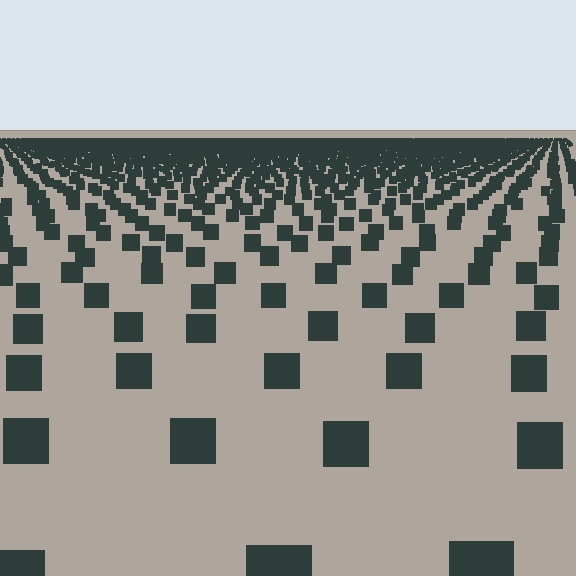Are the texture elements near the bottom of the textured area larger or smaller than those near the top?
Larger. Near the bottom, elements are closer to the viewer and appear at a bigger on-screen size.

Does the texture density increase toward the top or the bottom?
Density increases toward the top.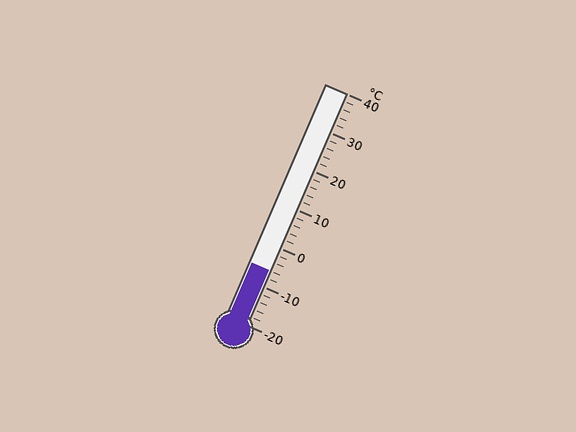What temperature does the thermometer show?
The thermometer shows approximately -6°C.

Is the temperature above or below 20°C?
The temperature is below 20°C.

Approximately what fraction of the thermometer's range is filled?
The thermometer is filled to approximately 25% of its range.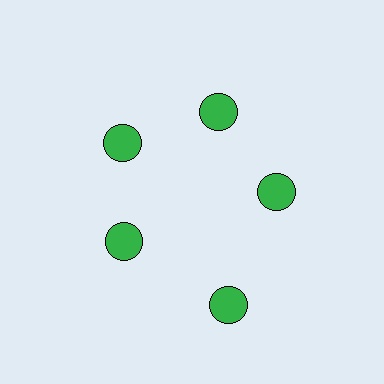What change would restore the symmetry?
The symmetry would be restored by moving it inward, back onto the ring so that all 5 circles sit at equal angles and equal distance from the center.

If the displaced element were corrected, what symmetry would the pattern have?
It would have 5-fold rotational symmetry — the pattern would map onto itself every 72 degrees.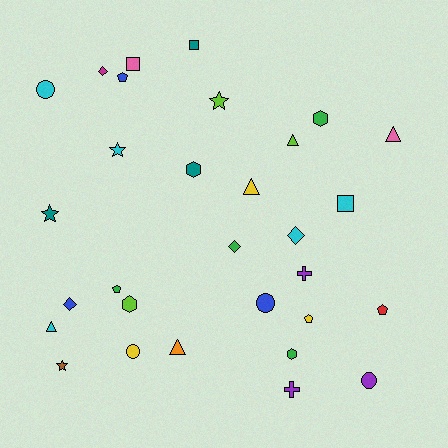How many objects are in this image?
There are 30 objects.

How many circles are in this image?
There are 4 circles.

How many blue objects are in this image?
There are 3 blue objects.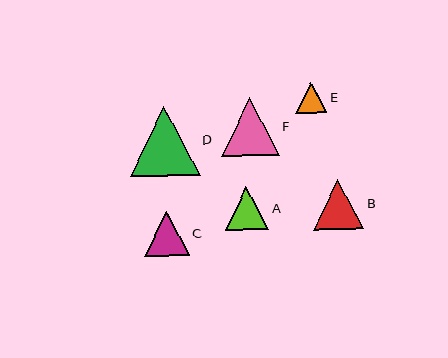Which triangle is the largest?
Triangle D is the largest with a size of approximately 70 pixels.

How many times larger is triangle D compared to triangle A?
Triangle D is approximately 1.6 times the size of triangle A.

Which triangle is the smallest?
Triangle E is the smallest with a size of approximately 31 pixels.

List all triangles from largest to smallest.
From largest to smallest: D, F, B, C, A, E.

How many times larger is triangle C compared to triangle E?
Triangle C is approximately 1.5 times the size of triangle E.